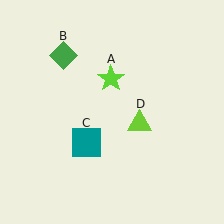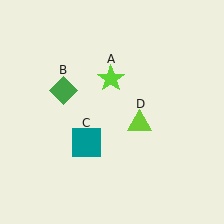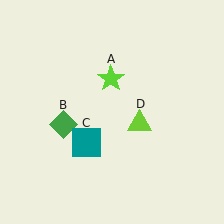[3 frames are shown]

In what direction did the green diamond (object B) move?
The green diamond (object B) moved down.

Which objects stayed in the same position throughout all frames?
Lime star (object A) and teal square (object C) and lime triangle (object D) remained stationary.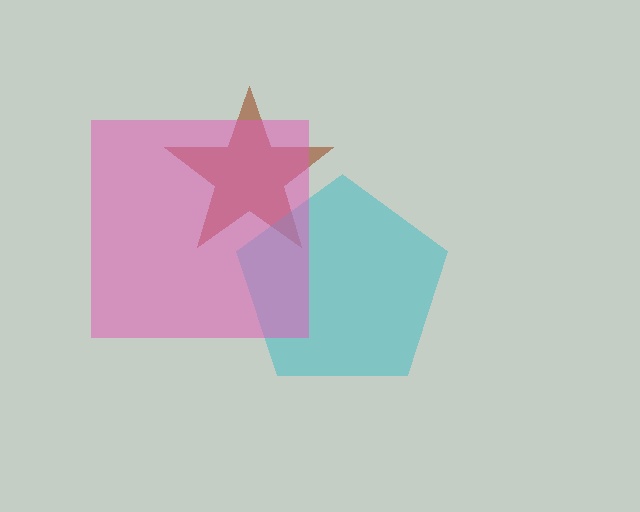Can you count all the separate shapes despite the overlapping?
Yes, there are 3 separate shapes.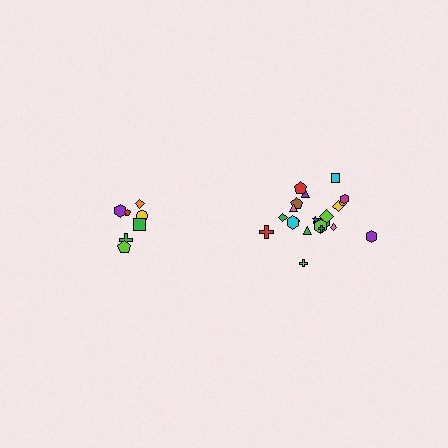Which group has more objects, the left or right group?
The right group.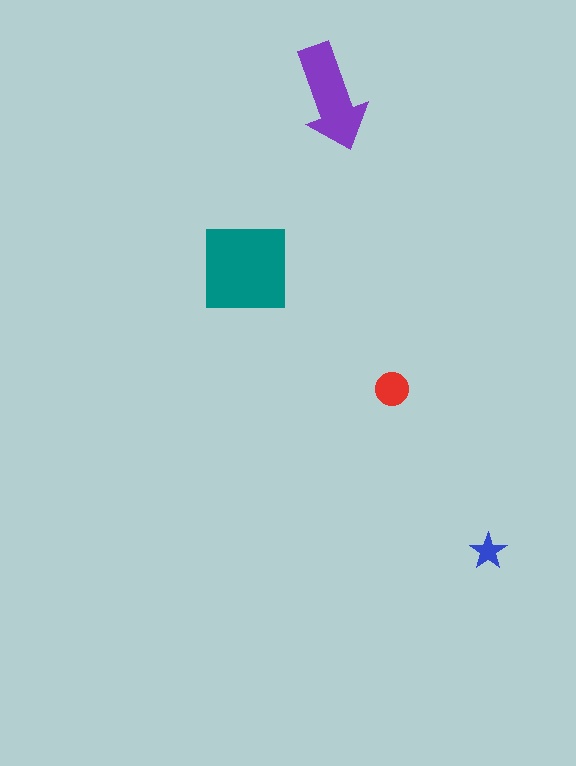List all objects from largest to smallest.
The teal square, the purple arrow, the red circle, the blue star.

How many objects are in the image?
There are 4 objects in the image.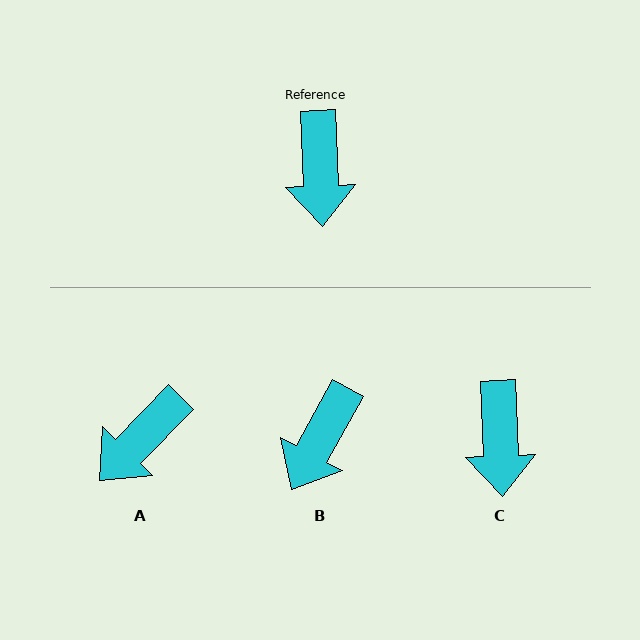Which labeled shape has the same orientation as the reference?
C.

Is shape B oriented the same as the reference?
No, it is off by about 31 degrees.